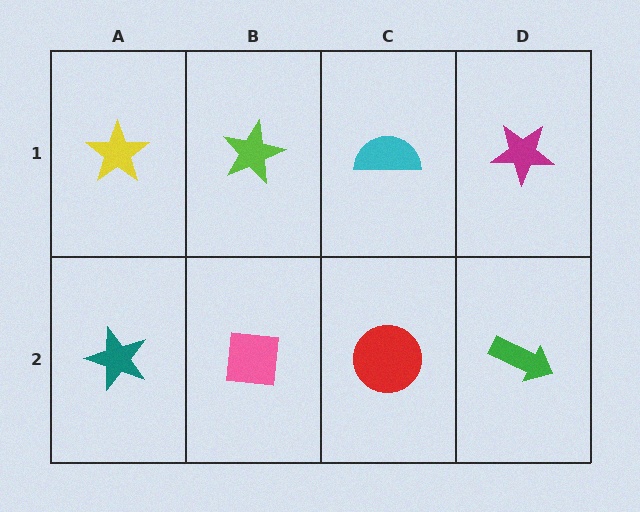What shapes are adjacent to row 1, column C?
A red circle (row 2, column C), a lime star (row 1, column B), a magenta star (row 1, column D).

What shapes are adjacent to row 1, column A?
A teal star (row 2, column A), a lime star (row 1, column B).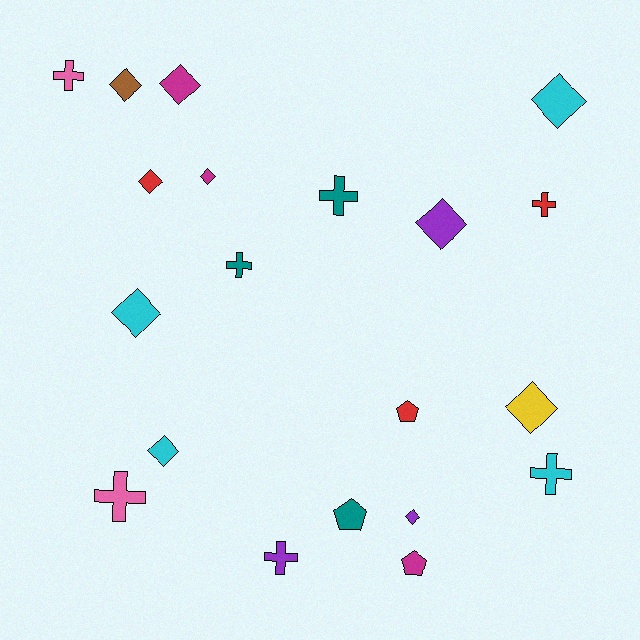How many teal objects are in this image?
There are 3 teal objects.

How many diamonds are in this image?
There are 10 diamonds.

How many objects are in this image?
There are 20 objects.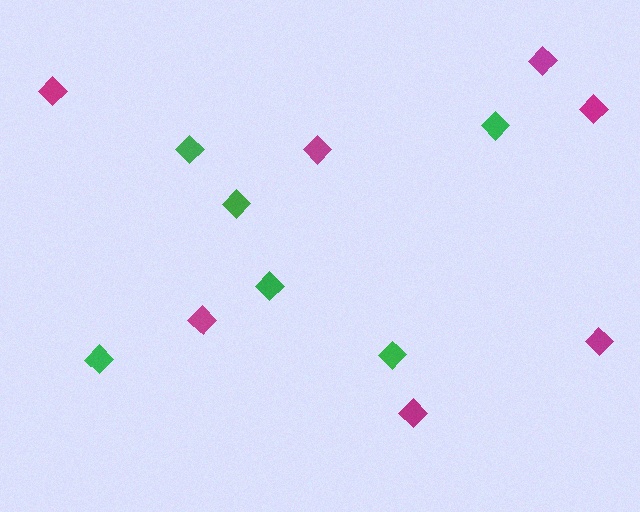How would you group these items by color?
There are 2 groups: one group of magenta diamonds (7) and one group of green diamonds (6).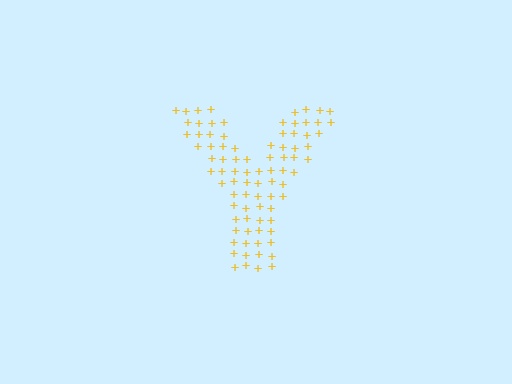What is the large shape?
The large shape is the letter Y.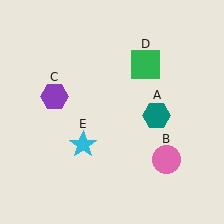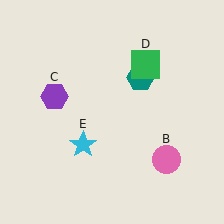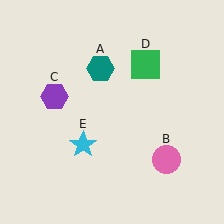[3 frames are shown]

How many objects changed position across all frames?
1 object changed position: teal hexagon (object A).